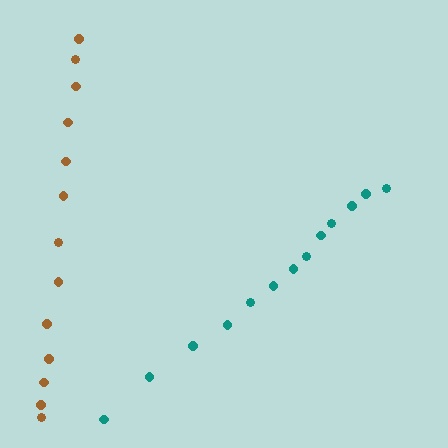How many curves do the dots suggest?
There are 2 distinct paths.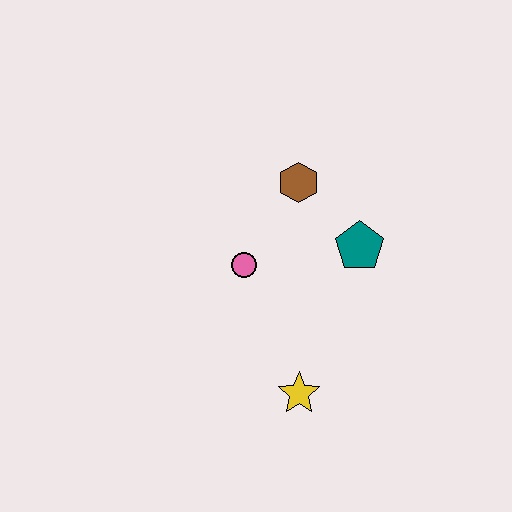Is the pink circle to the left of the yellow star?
Yes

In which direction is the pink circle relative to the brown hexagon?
The pink circle is below the brown hexagon.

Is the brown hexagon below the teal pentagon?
No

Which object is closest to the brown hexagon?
The teal pentagon is closest to the brown hexagon.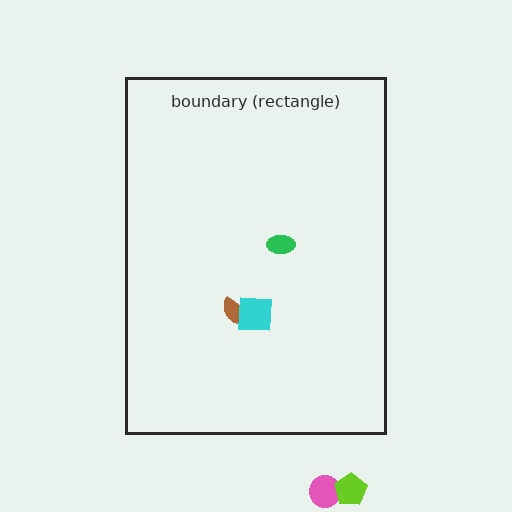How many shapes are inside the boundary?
3 inside, 2 outside.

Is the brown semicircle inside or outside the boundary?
Inside.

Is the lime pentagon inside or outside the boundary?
Outside.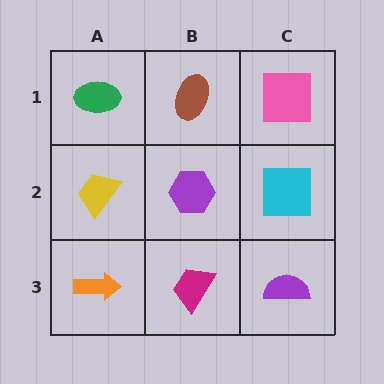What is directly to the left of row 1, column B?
A green ellipse.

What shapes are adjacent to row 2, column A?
A green ellipse (row 1, column A), an orange arrow (row 3, column A), a purple hexagon (row 2, column B).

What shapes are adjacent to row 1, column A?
A yellow trapezoid (row 2, column A), a brown ellipse (row 1, column B).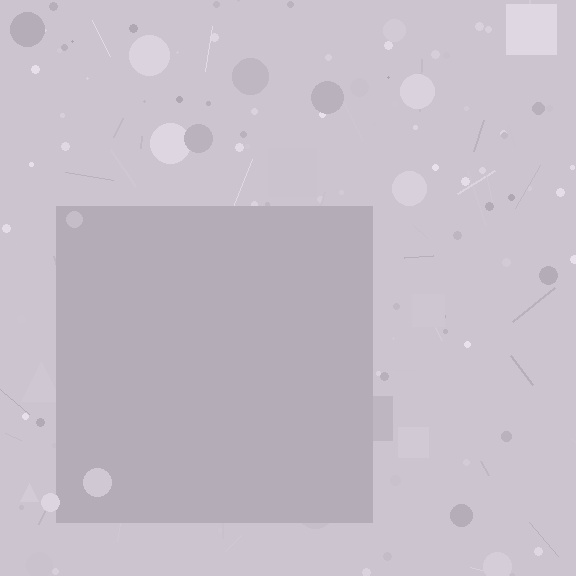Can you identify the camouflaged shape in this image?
The camouflaged shape is a square.